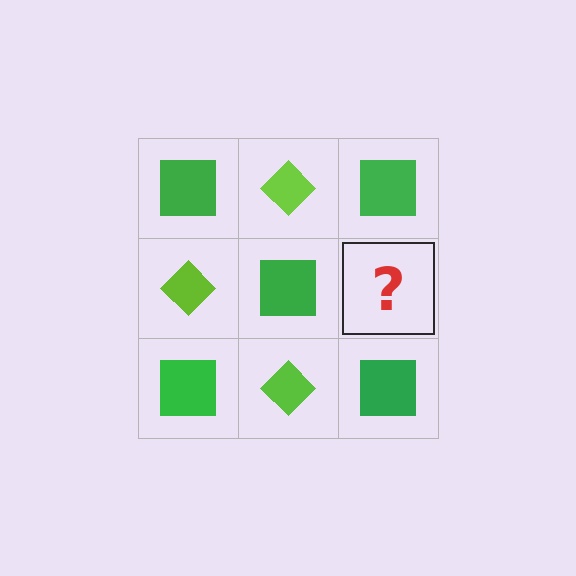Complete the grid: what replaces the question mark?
The question mark should be replaced with a lime diamond.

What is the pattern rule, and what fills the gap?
The rule is that it alternates green square and lime diamond in a checkerboard pattern. The gap should be filled with a lime diamond.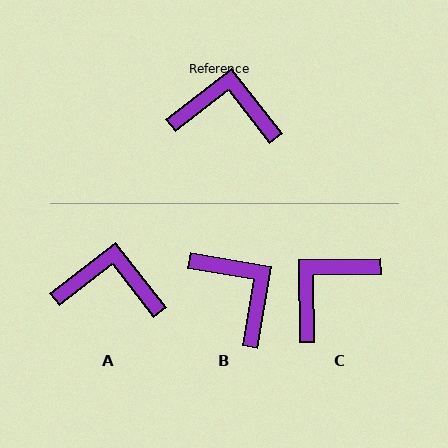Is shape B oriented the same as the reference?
No, it is off by about 48 degrees.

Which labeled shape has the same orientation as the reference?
A.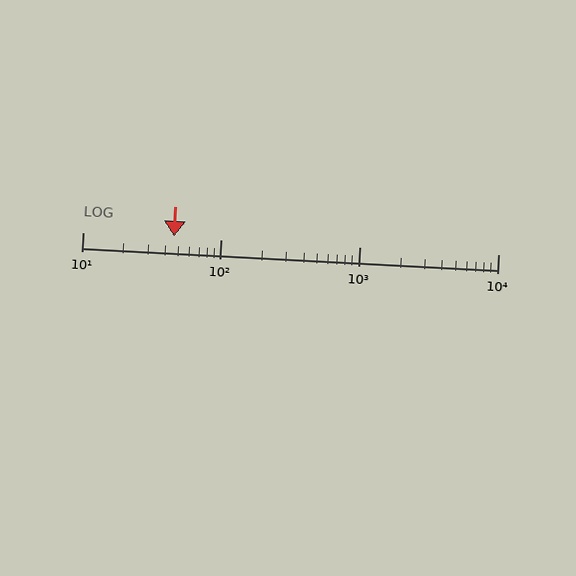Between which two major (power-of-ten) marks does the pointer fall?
The pointer is between 10 and 100.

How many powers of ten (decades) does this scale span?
The scale spans 3 decades, from 10 to 10000.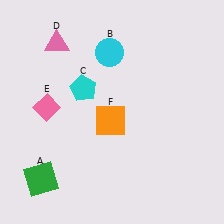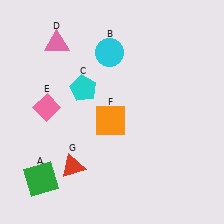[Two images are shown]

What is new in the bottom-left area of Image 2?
A red triangle (G) was added in the bottom-left area of Image 2.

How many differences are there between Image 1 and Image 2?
There is 1 difference between the two images.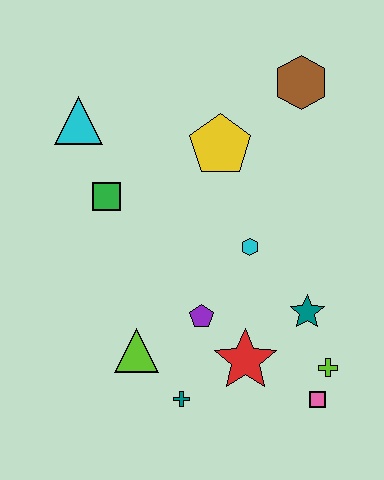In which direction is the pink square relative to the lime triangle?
The pink square is to the right of the lime triangle.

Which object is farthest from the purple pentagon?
The brown hexagon is farthest from the purple pentagon.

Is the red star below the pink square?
No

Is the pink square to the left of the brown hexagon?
No